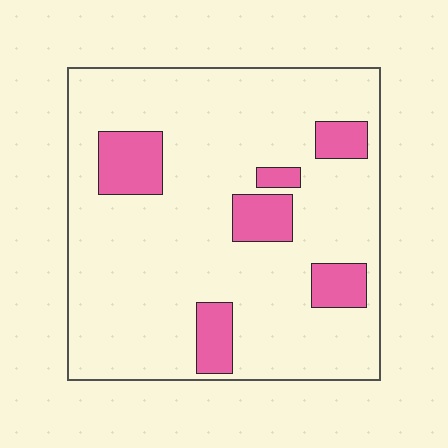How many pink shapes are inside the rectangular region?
6.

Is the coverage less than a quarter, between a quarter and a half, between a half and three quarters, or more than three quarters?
Less than a quarter.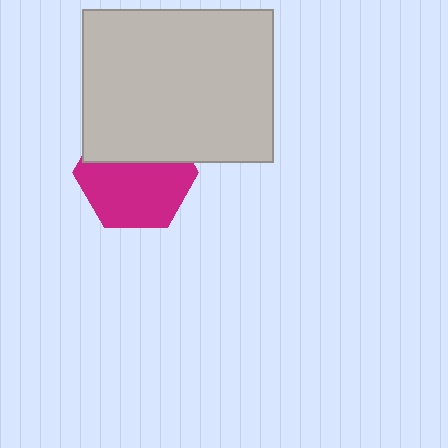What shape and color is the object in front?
The object in front is a light gray rectangle.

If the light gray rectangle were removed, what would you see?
You would see the complete magenta hexagon.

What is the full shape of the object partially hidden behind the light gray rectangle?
The partially hidden object is a magenta hexagon.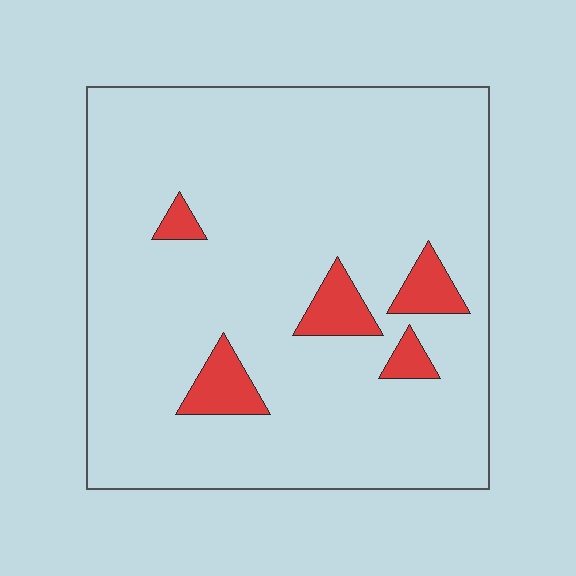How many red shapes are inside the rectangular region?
5.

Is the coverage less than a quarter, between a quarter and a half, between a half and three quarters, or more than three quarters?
Less than a quarter.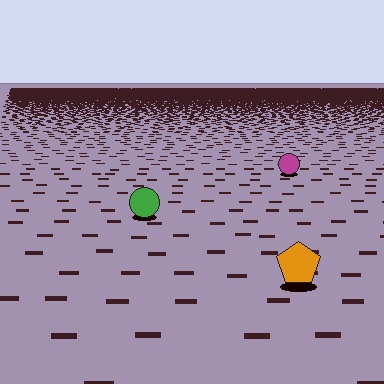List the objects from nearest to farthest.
From nearest to farthest: the orange pentagon, the green circle, the magenta circle.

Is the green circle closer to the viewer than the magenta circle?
Yes. The green circle is closer — you can tell from the texture gradient: the ground texture is coarser near it.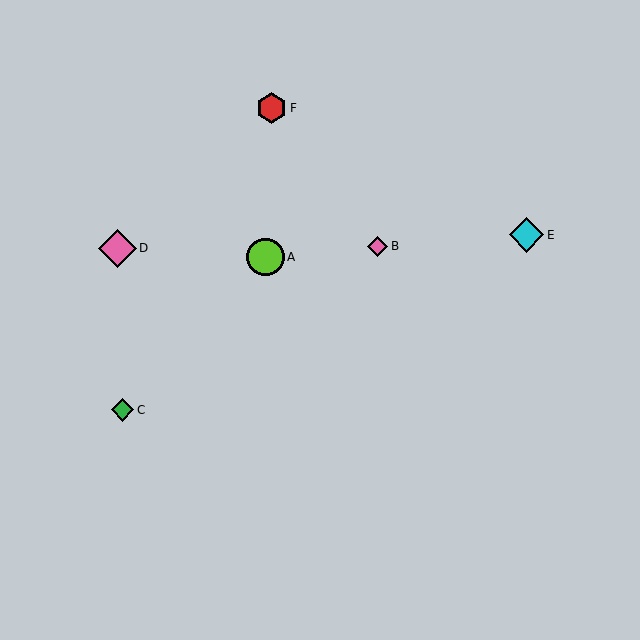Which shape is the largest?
The pink diamond (labeled D) is the largest.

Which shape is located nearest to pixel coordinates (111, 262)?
The pink diamond (labeled D) at (117, 248) is nearest to that location.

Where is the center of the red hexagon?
The center of the red hexagon is at (272, 108).